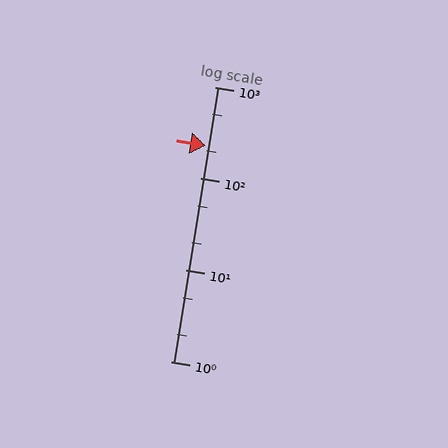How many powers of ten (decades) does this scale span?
The scale spans 3 decades, from 1 to 1000.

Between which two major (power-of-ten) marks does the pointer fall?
The pointer is between 100 and 1000.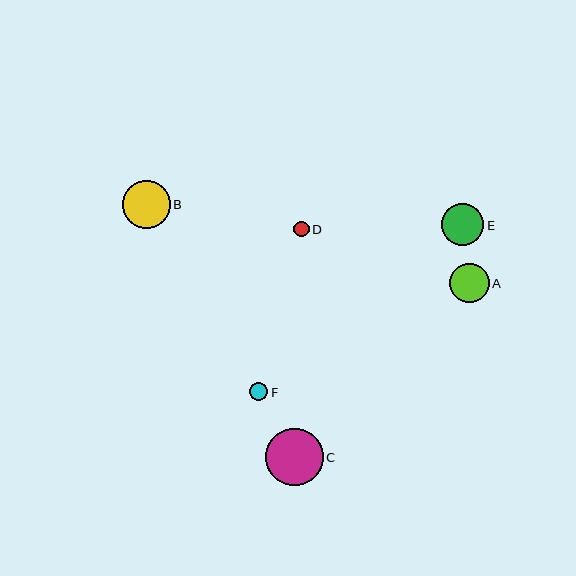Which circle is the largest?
Circle C is the largest with a size of approximately 58 pixels.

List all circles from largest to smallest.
From largest to smallest: C, B, E, A, F, D.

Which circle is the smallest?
Circle D is the smallest with a size of approximately 15 pixels.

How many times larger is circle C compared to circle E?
Circle C is approximately 1.4 times the size of circle E.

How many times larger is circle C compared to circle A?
Circle C is approximately 1.5 times the size of circle A.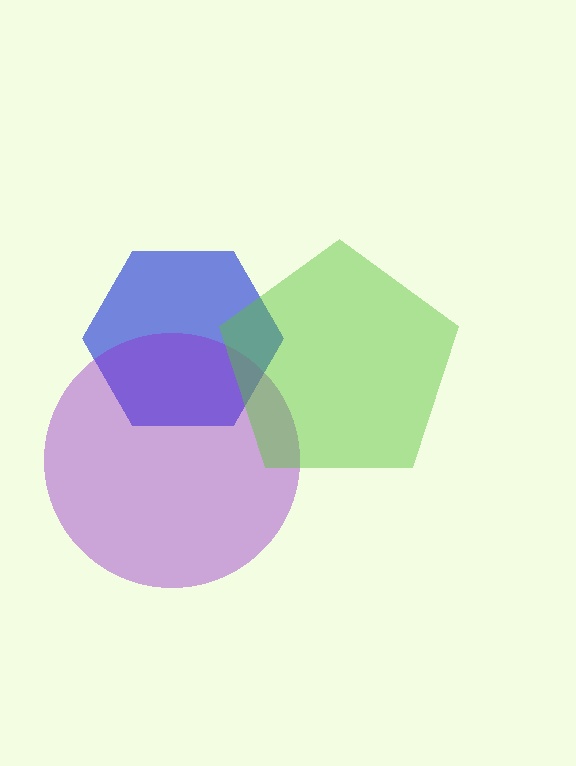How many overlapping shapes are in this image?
There are 3 overlapping shapes in the image.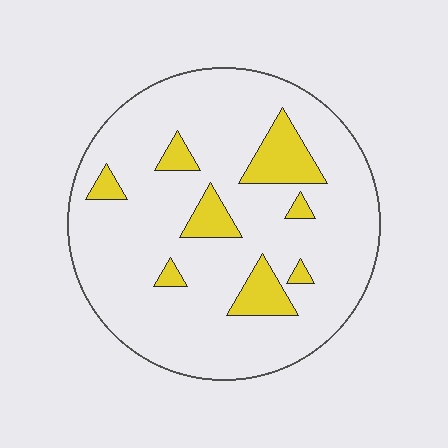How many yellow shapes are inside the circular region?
8.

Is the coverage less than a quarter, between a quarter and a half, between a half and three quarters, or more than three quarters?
Less than a quarter.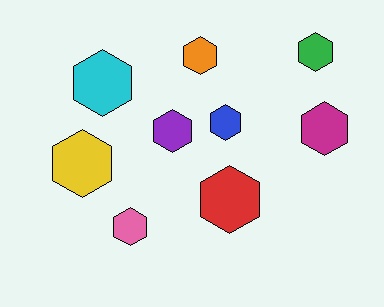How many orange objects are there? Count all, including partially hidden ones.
There is 1 orange object.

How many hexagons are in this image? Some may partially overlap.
There are 9 hexagons.